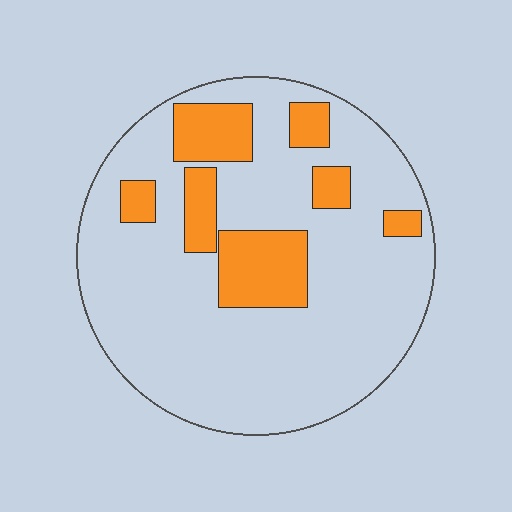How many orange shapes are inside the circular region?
7.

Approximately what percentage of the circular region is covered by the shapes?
Approximately 20%.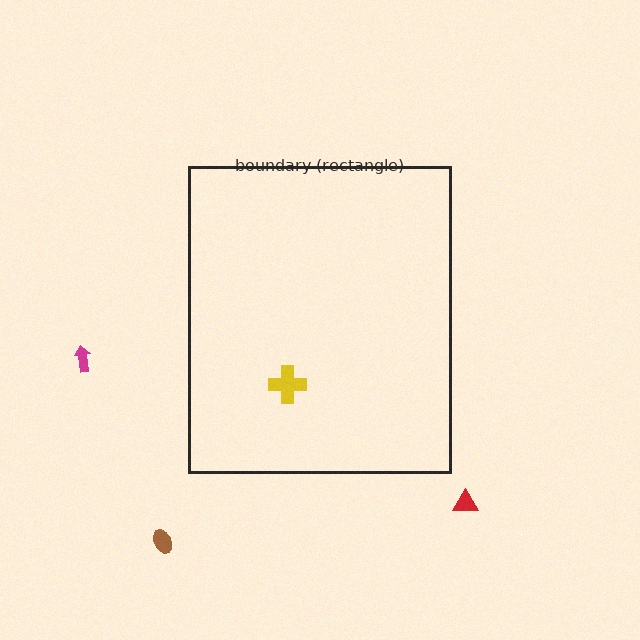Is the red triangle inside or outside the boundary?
Outside.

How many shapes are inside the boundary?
1 inside, 3 outside.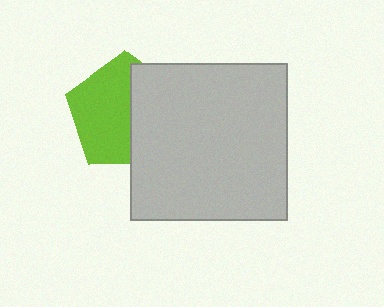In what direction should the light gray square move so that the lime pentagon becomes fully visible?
The light gray square should move right. That is the shortest direction to clear the overlap and leave the lime pentagon fully visible.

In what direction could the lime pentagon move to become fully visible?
The lime pentagon could move left. That would shift it out from behind the light gray square entirely.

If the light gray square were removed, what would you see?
You would see the complete lime pentagon.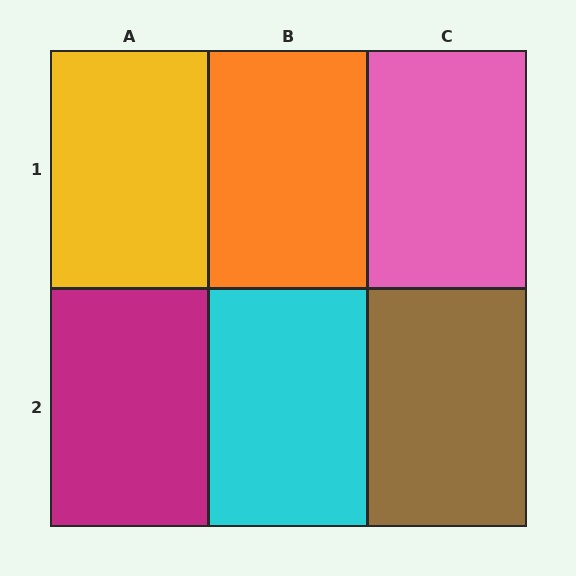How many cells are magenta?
1 cell is magenta.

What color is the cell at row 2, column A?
Magenta.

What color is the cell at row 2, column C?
Brown.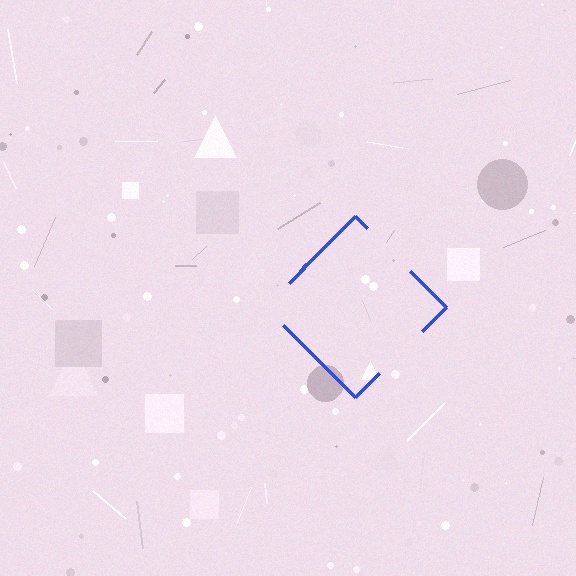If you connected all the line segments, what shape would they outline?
They would outline a diamond.